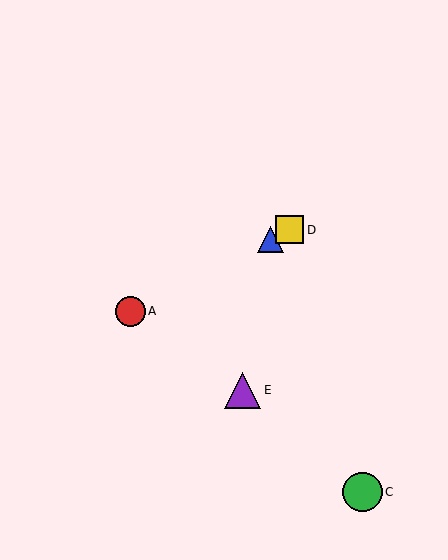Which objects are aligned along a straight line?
Objects A, B, D are aligned along a straight line.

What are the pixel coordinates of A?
Object A is at (130, 311).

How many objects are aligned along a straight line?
3 objects (A, B, D) are aligned along a straight line.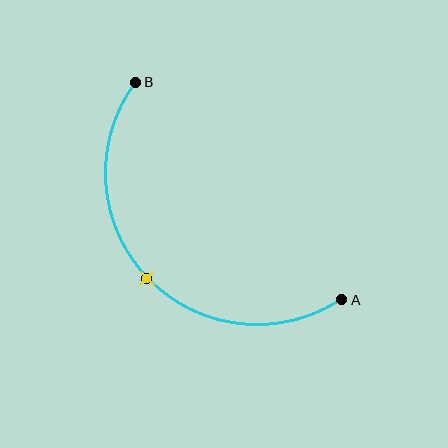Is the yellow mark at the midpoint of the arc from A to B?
Yes. The yellow mark lies on the arc at equal arc-length from both A and B — it is the arc midpoint.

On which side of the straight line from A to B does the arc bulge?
The arc bulges below and to the left of the straight line connecting A and B.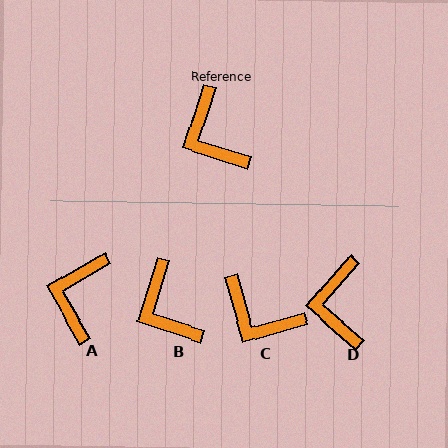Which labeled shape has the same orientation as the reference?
B.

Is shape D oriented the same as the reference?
No, it is off by about 23 degrees.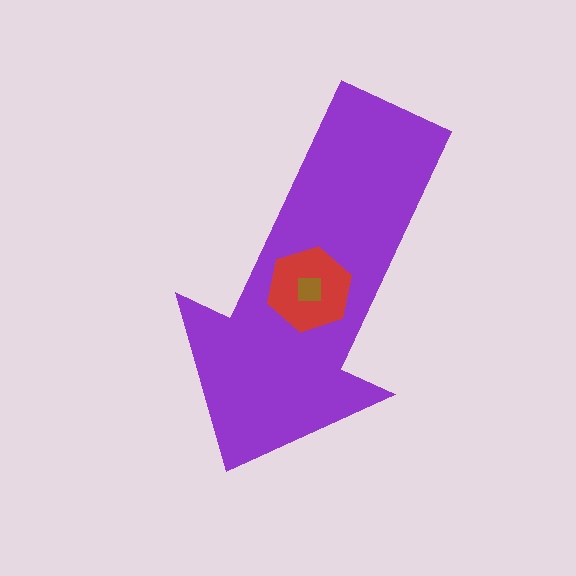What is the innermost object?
The brown square.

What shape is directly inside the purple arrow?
The red hexagon.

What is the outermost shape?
The purple arrow.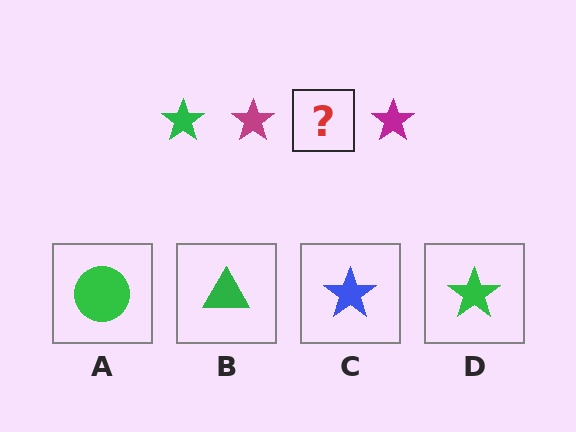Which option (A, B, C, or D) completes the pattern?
D.